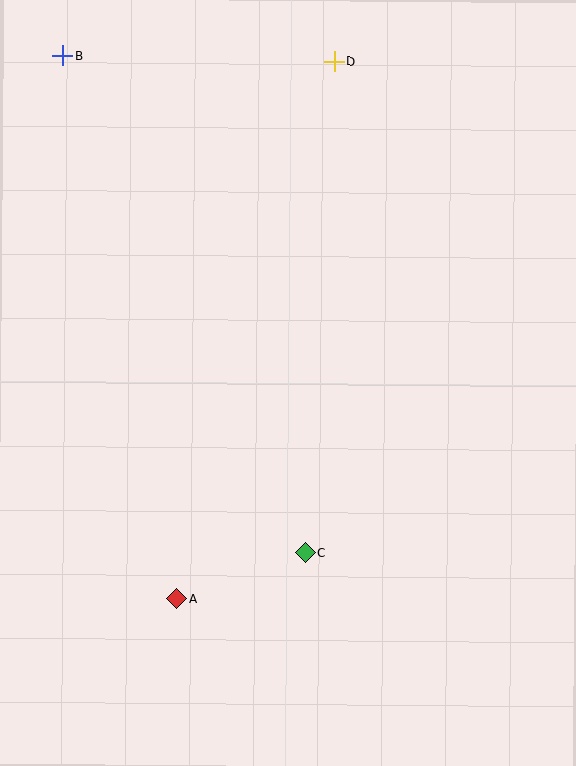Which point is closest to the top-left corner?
Point B is closest to the top-left corner.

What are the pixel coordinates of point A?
Point A is at (177, 599).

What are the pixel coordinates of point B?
Point B is at (62, 56).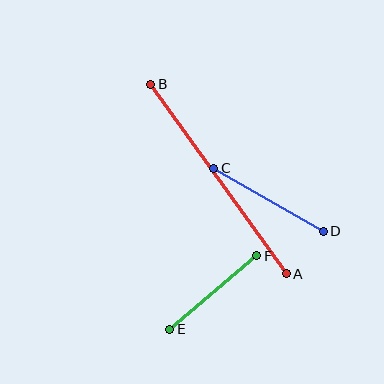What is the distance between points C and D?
The distance is approximately 126 pixels.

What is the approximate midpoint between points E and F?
The midpoint is at approximately (213, 292) pixels.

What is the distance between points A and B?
The distance is approximately 233 pixels.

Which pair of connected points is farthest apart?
Points A and B are farthest apart.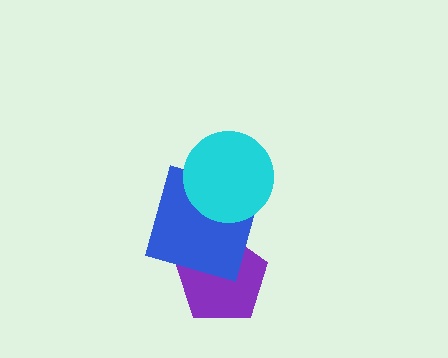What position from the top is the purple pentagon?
The purple pentagon is 3rd from the top.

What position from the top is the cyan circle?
The cyan circle is 1st from the top.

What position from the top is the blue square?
The blue square is 2nd from the top.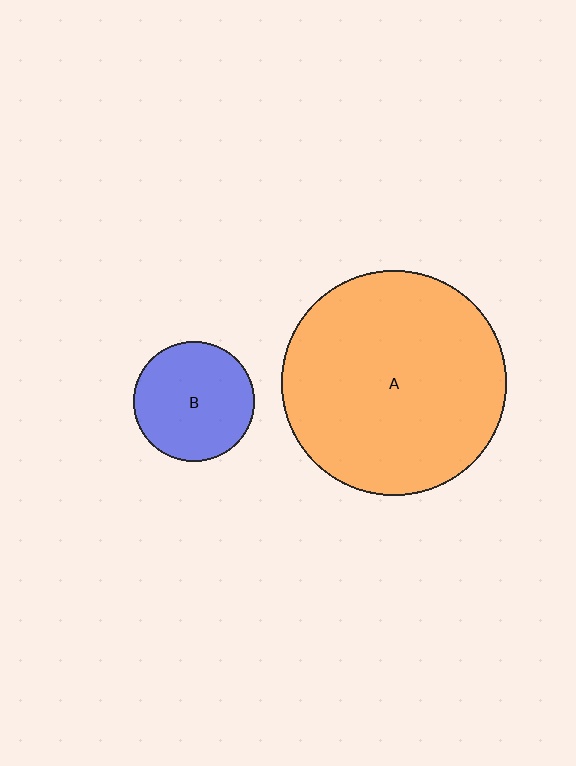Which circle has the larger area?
Circle A (orange).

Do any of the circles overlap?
No, none of the circles overlap.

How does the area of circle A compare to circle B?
Approximately 3.5 times.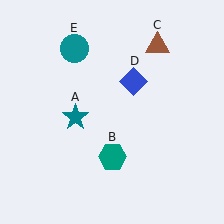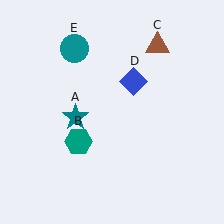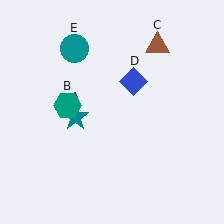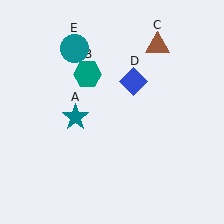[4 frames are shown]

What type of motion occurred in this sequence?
The teal hexagon (object B) rotated clockwise around the center of the scene.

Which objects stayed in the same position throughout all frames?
Teal star (object A) and brown triangle (object C) and blue diamond (object D) and teal circle (object E) remained stationary.